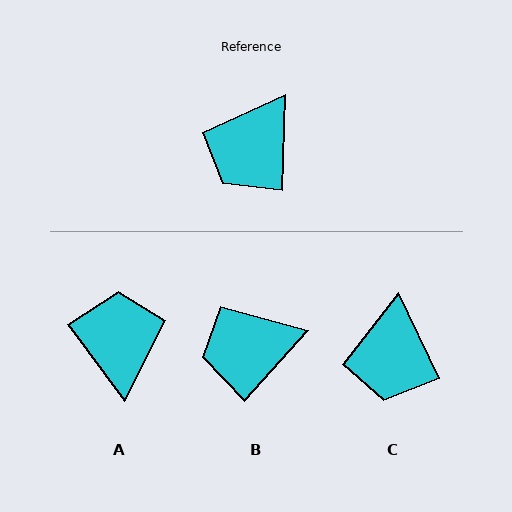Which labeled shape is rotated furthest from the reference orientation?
A, about 142 degrees away.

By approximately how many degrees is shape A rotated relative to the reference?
Approximately 142 degrees clockwise.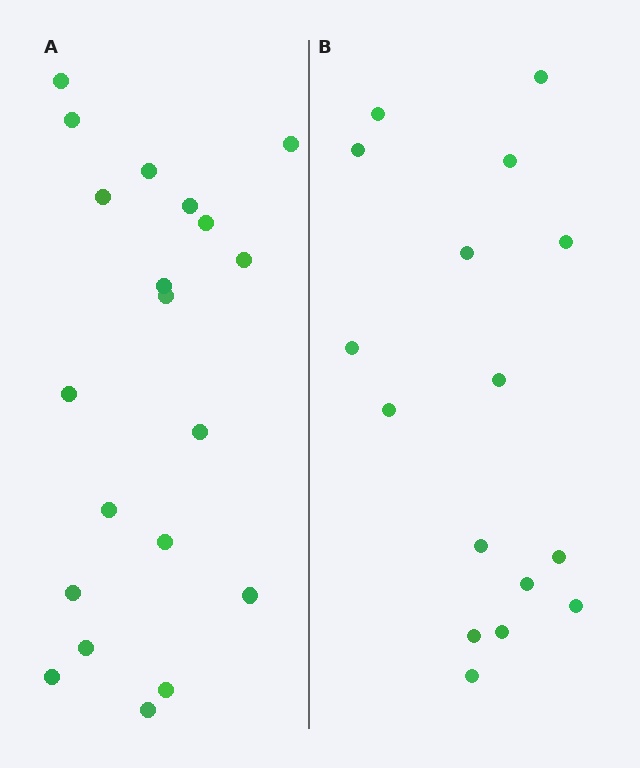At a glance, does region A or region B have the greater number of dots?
Region A (the left region) has more dots.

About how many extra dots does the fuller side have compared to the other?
Region A has about 4 more dots than region B.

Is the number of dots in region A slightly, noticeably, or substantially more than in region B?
Region A has noticeably more, but not dramatically so. The ratio is roughly 1.2 to 1.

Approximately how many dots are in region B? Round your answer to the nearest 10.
About 20 dots. (The exact count is 16, which rounds to 20.)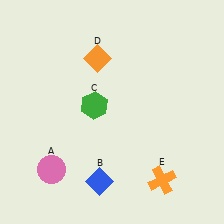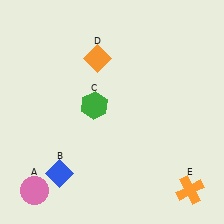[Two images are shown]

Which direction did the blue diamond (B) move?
The blue diamond (B) moved left.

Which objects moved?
The objects that moved are: the pink circle (A), the blue diamond (B), the orange cross (E).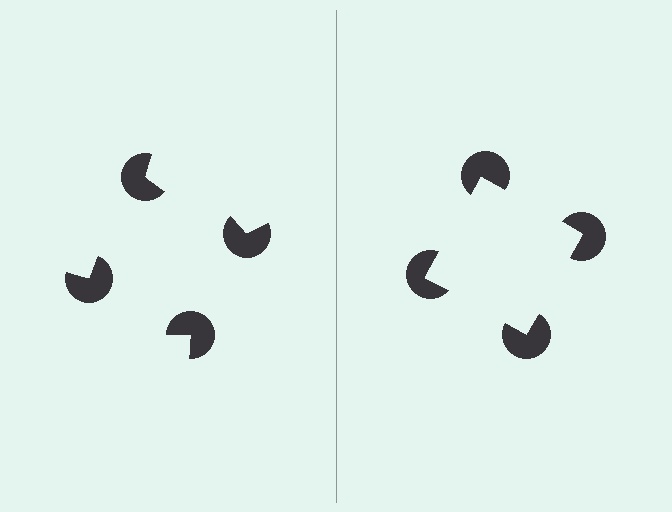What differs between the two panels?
The pac-man discs are positioned identically on both sides; only the wedge orientations differ. On the right they align to a square; on the left they are misaligned.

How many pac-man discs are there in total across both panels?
8 — 4 on each side.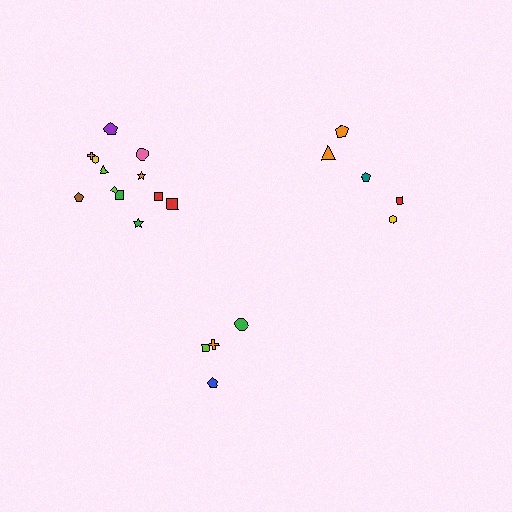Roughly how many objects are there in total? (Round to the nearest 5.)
Roughly 20 objects in total.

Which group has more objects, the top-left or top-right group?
The top-left group.